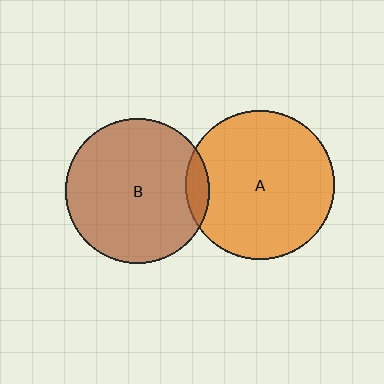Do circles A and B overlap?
Yes.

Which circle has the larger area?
Circle A (orange).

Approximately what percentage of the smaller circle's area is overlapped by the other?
Approximately 10%.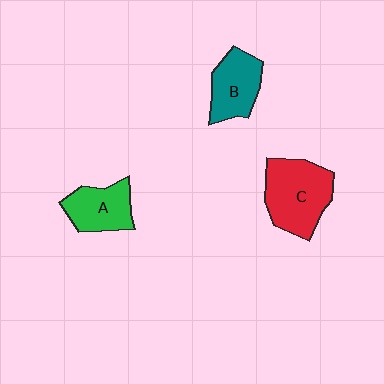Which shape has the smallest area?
Shape A (green).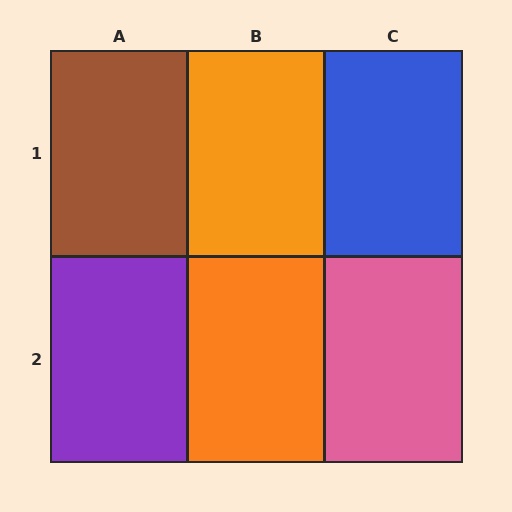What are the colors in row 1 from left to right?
Brown, orange, blue.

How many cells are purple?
1 cell is purple.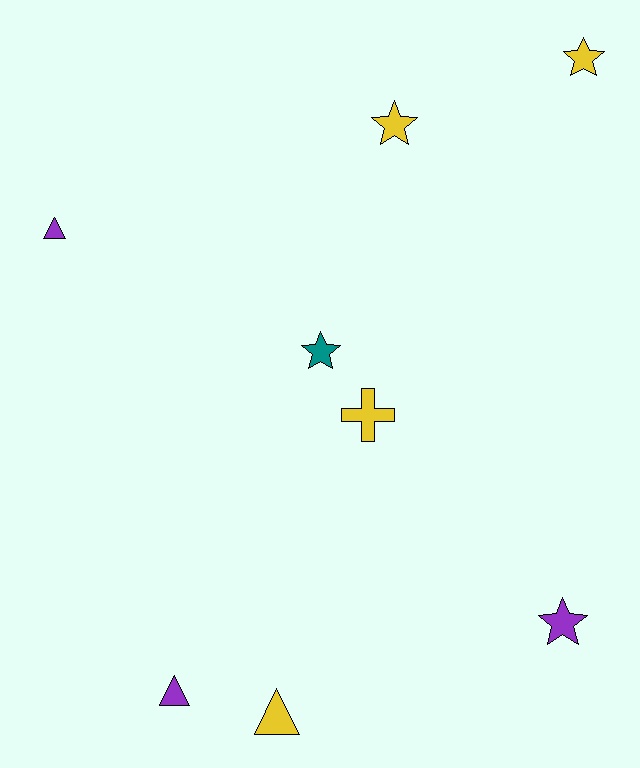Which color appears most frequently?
Yellow, with 4 objects.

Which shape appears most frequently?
Star, with 4 objects.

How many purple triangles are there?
There are 2 purple triangles.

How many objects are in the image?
There are 8 objects.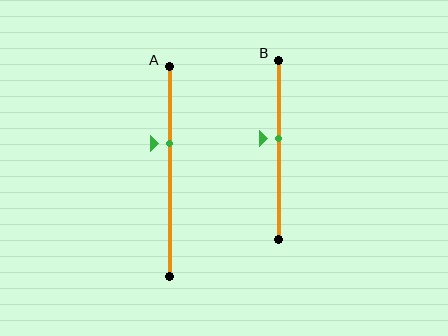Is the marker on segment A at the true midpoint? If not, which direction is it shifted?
No, the marker on segment A is shifted upward by about 13% of the segment length.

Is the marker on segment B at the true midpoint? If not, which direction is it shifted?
No, the marker on segment B is shifted upward by about 6% of the segment length.